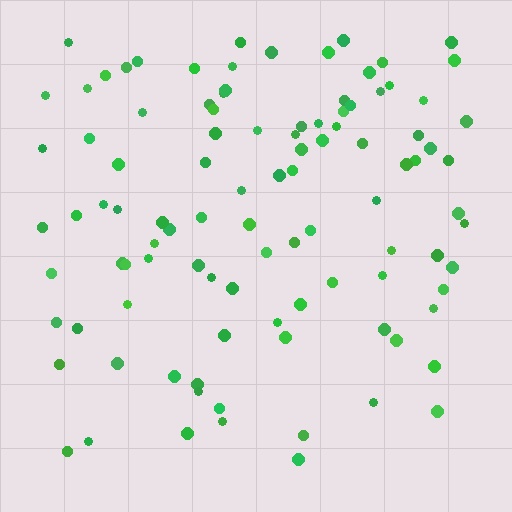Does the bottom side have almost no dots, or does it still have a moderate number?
Still a moderate number, just noticeably fewer than the top.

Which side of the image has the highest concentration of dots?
The top.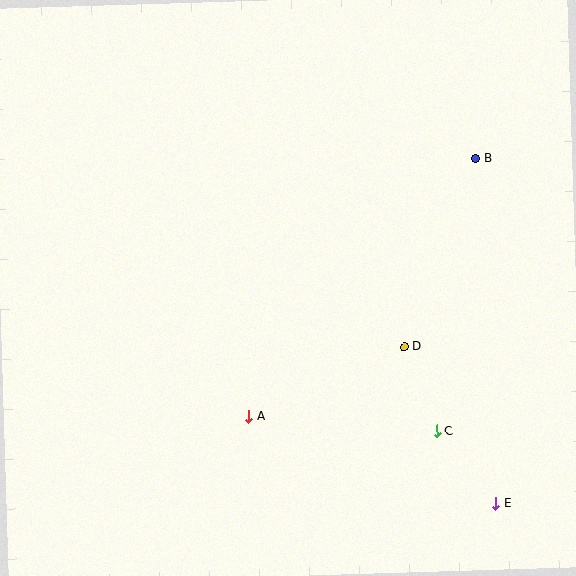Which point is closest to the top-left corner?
Point A is closest to the top-left corner.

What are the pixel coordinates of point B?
Point B is at (476, 158).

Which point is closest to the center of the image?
Point D at (404, 347) is closest to the center.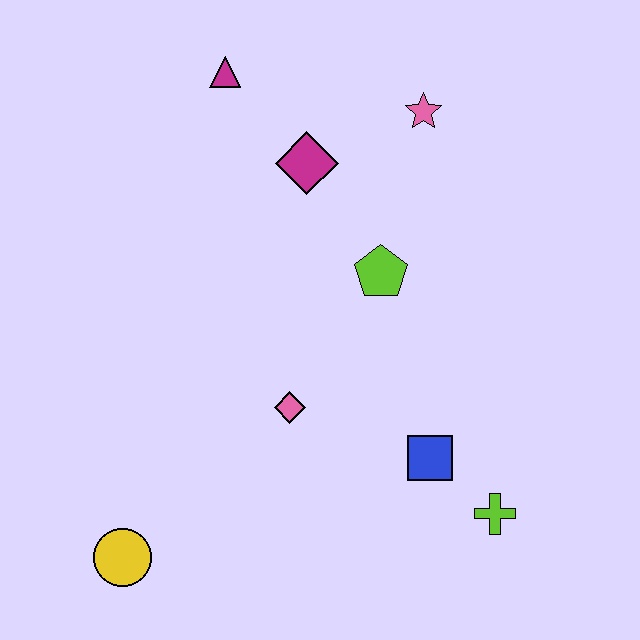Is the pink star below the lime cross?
No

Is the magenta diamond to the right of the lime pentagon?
No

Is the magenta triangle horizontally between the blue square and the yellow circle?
Yes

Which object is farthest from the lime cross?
The magenta triangle is farthest from the lime cross.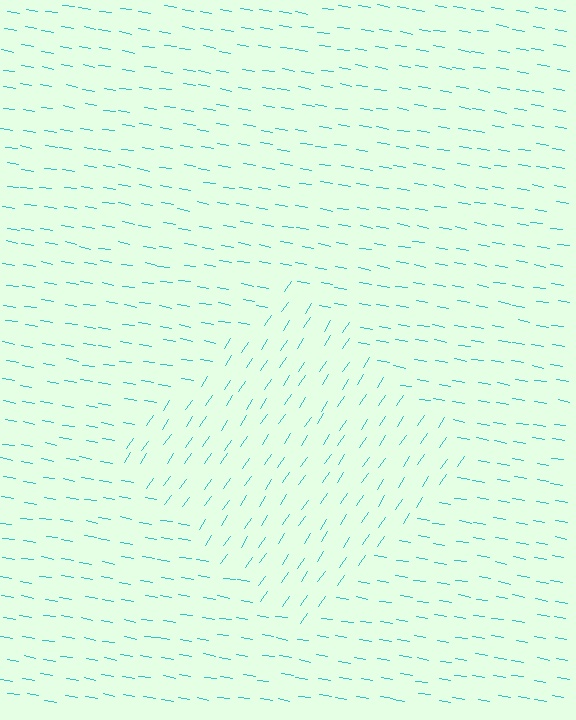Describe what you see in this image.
The image is filled with small cyan line segments. A diamond region in the image has lines oriented differently from the surrounding lines, creating a visible texture boundary.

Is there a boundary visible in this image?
Yes, there is a texture boundary formed by a change in line orientation.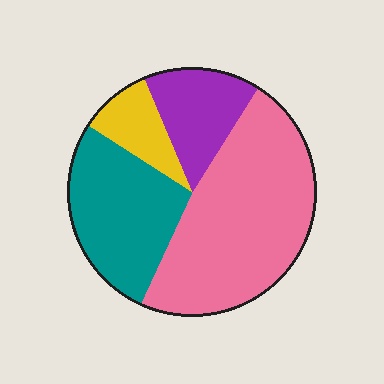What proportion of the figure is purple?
Purple takes up less than a quarter of the figure.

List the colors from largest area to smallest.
From largest to smallest: pink, teal, purple, yellow.